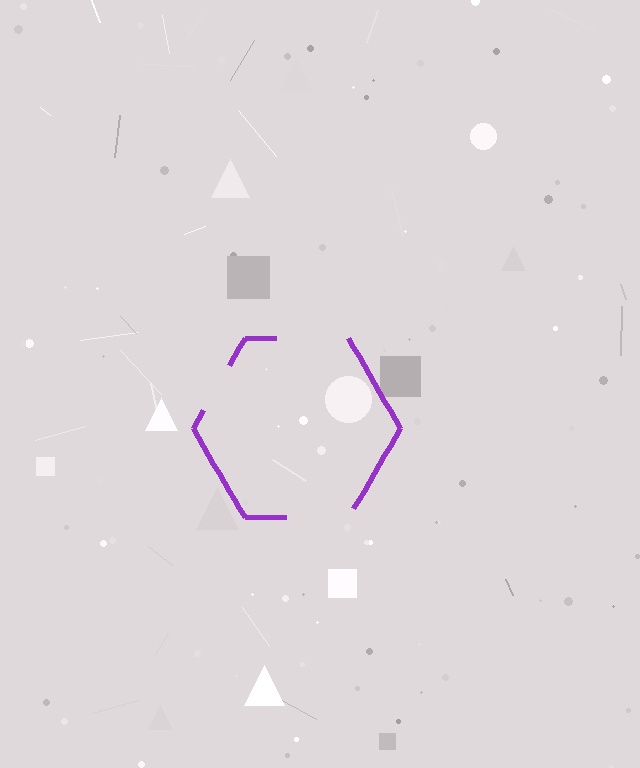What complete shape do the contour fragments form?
The contour fragments form a hexagon.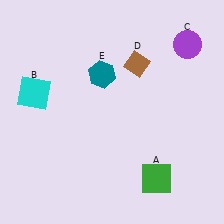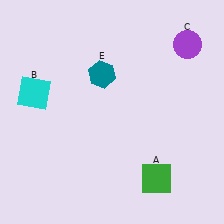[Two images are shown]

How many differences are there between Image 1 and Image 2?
There is 1 difference between the two images.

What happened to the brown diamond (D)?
The brown diamond (D) was removed in Image 2. It was in the top-right area of Image 1.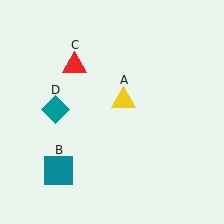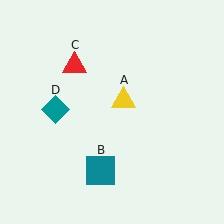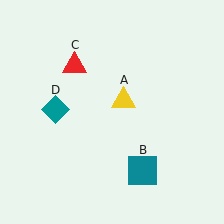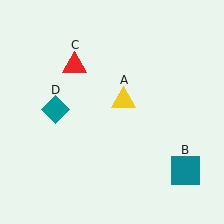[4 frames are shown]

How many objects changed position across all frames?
1 object changed position: teal square (object B).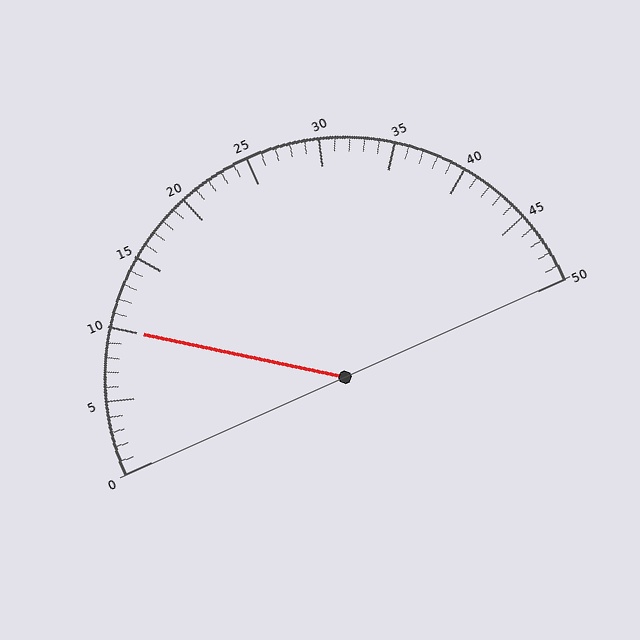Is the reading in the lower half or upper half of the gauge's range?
The reading is in the lower half of the range (0 to 50).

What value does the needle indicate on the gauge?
The needle indicates approximately 10.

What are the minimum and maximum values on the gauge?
The gauge ranges from 0 to 50.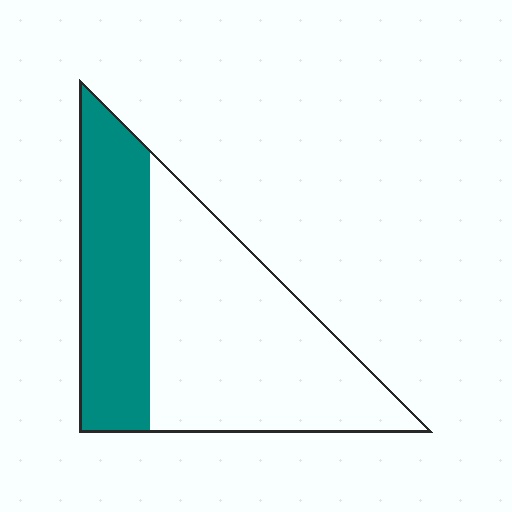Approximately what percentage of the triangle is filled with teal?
Approximately 35%.